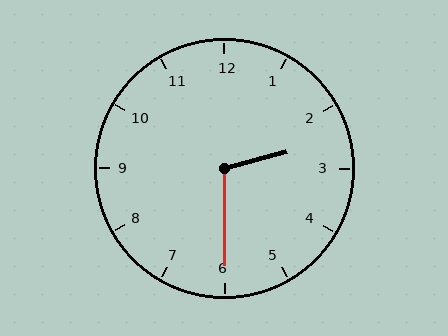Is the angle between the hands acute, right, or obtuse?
It is obtuse.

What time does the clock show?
2:30.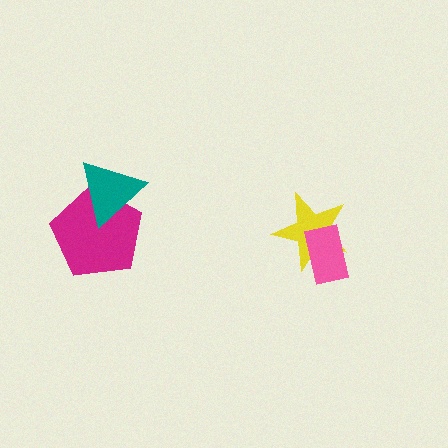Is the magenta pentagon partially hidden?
Yes, it is partially covered by another shape.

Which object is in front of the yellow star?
The pink rectangle is in front of the yellow star.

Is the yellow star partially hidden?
Yes, it is partially covered by another shape.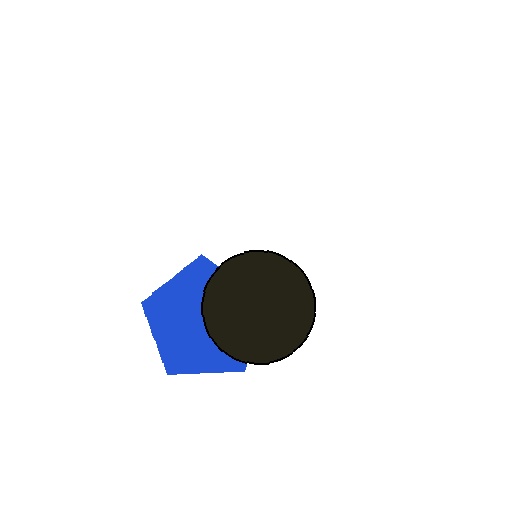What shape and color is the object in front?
The object in front is a black circle.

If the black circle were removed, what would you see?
You would see the complete blue pentagon.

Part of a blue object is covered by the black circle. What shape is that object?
It is a pentagon.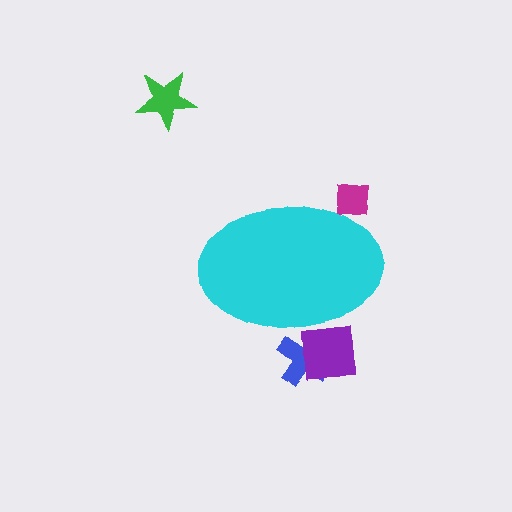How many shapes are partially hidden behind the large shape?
3 shapes are partially hidden.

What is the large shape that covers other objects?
A cyan ellipse.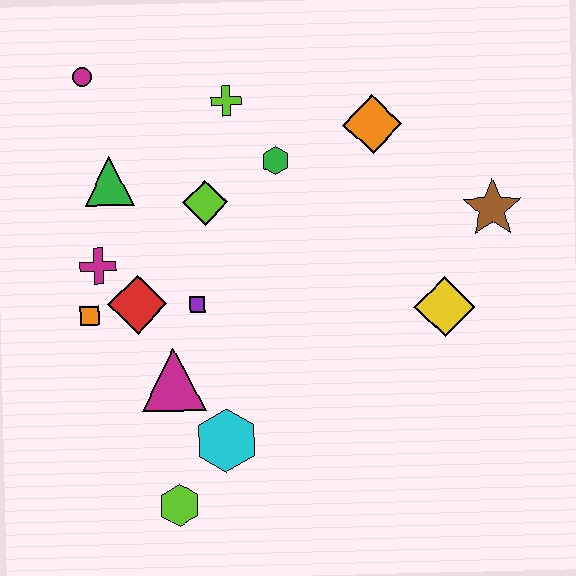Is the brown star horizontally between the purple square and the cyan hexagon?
No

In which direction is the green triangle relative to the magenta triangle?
The green triangle is above the magenta triangle.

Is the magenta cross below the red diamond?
No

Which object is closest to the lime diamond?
The green hexagon is closest to the lime diamond.